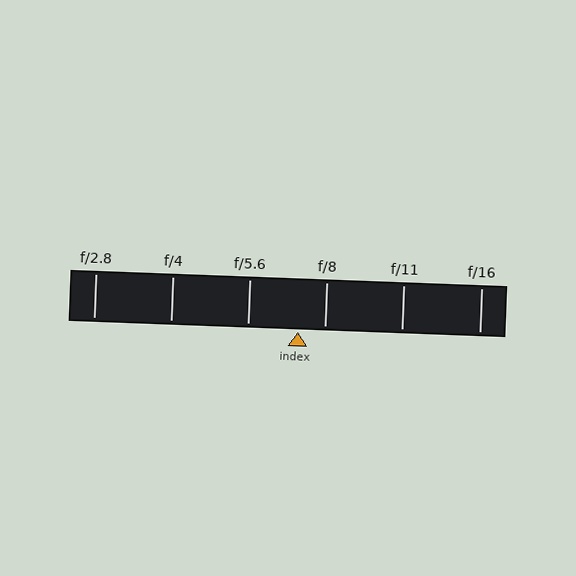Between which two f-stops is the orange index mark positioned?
The index mark is between f/5.6 and f/8.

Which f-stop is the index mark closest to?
The index mark is closest to f/8.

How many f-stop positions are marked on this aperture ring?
There are 6 f-stop positions marked.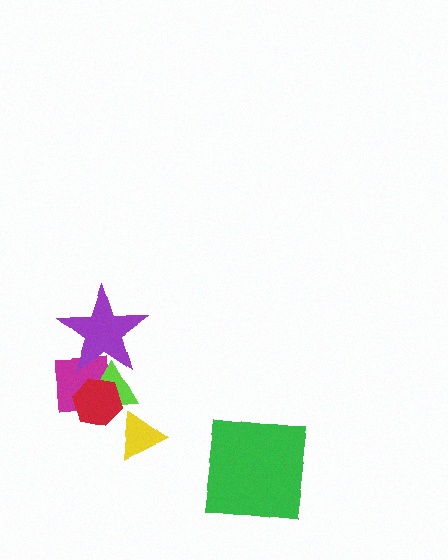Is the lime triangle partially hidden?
Yes, it is partially covered by another shape.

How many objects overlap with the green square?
0 objects overlap with the green square.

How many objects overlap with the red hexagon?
2 objects overlap with the red hexagon.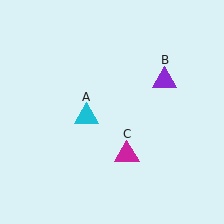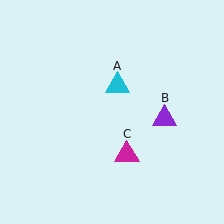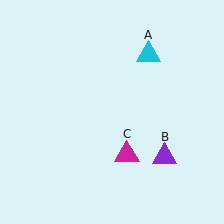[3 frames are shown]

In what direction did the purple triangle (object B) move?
The purple triangle (object B) moved down.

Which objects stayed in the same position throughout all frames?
Magenta triangle (object C) remained stationary.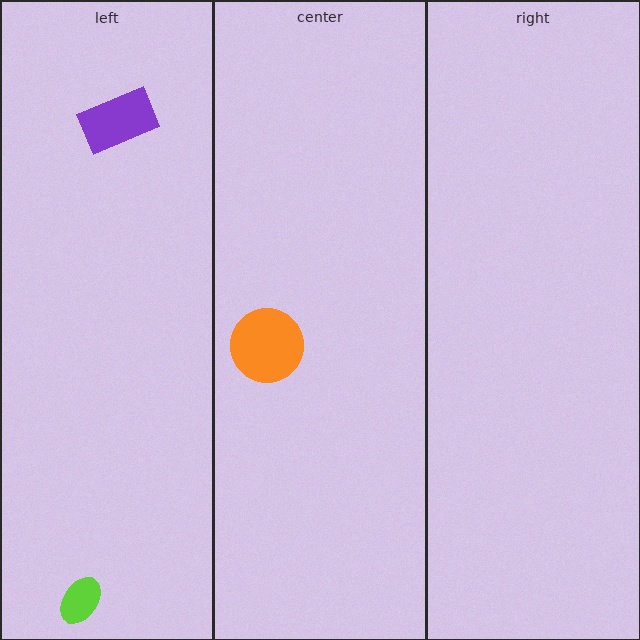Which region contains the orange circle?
The center region.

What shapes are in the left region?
The purple rectangle, the lime ellipse.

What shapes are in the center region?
The orange circle.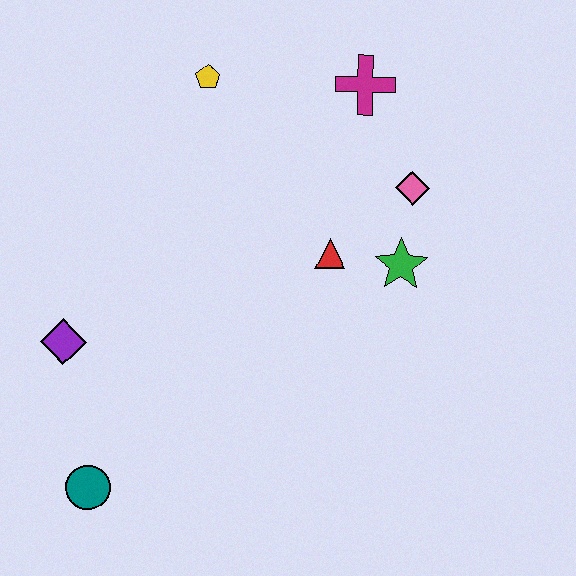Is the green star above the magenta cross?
No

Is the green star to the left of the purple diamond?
No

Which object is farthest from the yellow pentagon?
The teal circle is farthest from the yellow pentagon.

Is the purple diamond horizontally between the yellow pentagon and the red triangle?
No